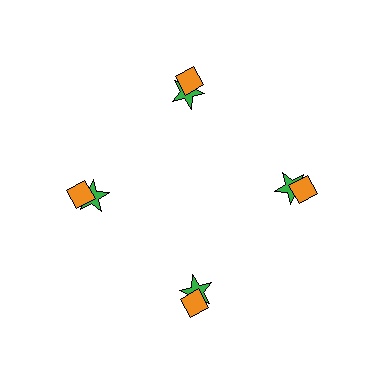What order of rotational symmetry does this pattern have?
This pattern has 4-fold rotational symmetry.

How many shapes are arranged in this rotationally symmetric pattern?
There are 8 shapes, arranged in 4 groups of 2.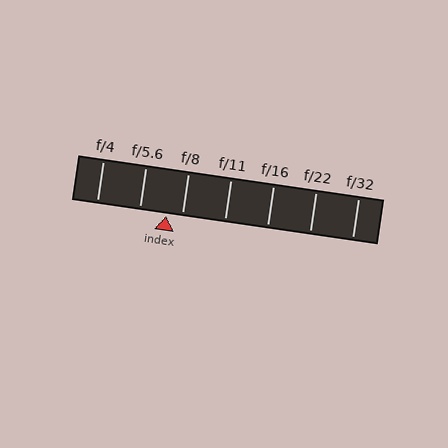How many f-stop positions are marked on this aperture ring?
There are 7 f-stop positions marked.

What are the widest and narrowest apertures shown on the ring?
The widest aperture shown is f/4 and the narrowest is f/32.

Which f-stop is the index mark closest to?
The index mark is closest to f/8.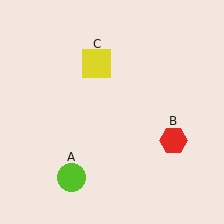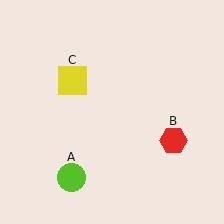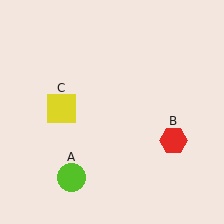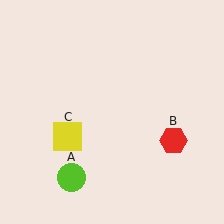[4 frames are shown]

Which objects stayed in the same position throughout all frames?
Lime circle (object A) and red hexagon (object B) remained stationary.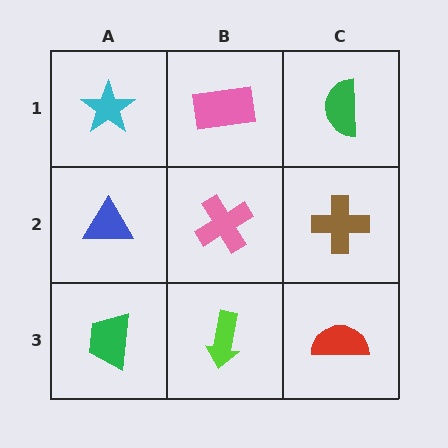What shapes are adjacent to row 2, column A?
A cyan star (row 1, column A), a green trapezoid (row 3, column A), a pink cross (row 2, column B).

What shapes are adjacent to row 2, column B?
A pink rectangle (row 1, column B), a lime arrow (row 3, column B), a blue triangle (row 2, column A), a brown cross (row 2, column C).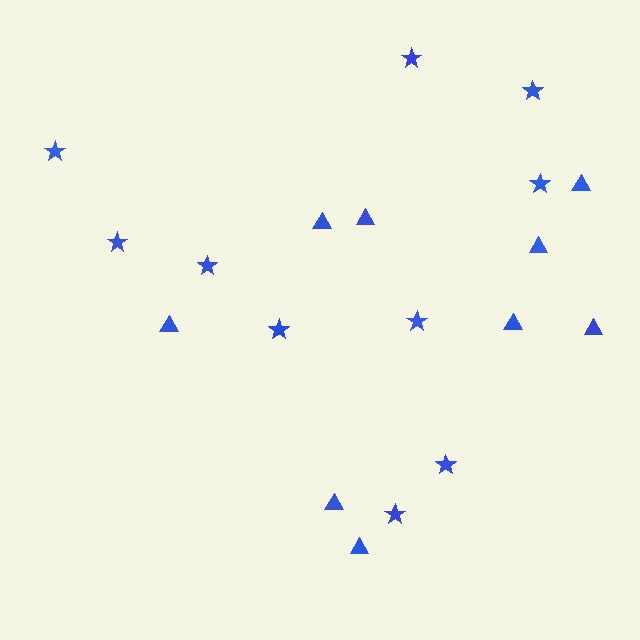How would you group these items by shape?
There are 2 groups: one group of stars (10) and one group of triangles (9).